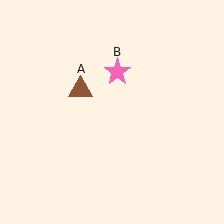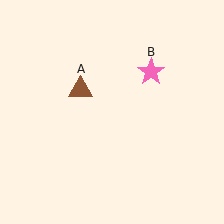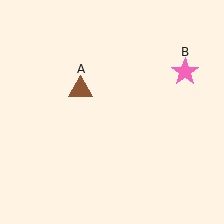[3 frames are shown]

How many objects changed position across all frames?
1 object changed position: pink star (object B).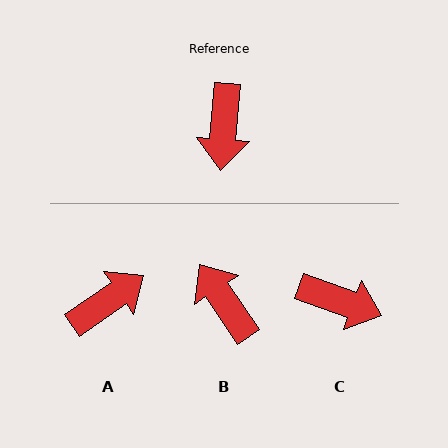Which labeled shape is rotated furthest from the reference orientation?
B, about 142 degrees away.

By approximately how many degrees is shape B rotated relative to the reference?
Approximately 142 degrees clockwise.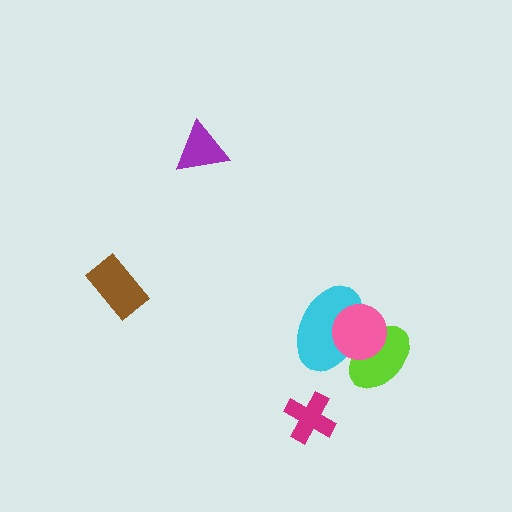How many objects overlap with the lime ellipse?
2 objects overlap with the lime ellipse.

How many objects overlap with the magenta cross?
0 objects overlap with the magenta cross.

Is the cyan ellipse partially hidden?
Yes, it is partially covered by another shape.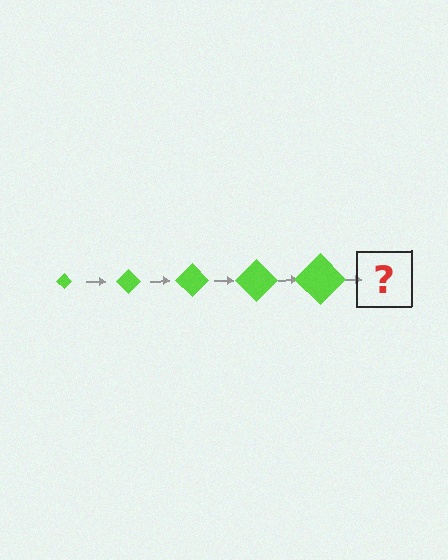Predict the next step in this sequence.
The next step is a lime diamond, larger than the previous one.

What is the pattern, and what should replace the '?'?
The pattern is that the diamond gets progressively larger each step. The '?' should be a lime diamond, larger than the previous one.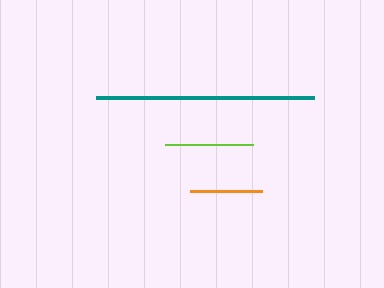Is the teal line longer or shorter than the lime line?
The teal line is longer than the lime line.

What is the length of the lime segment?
The lime segment is approximately 88 pixels long.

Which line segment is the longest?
The teal line is the longest at approximately 217 pixels.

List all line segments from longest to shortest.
From longest to shortest: teal, lime, orange.